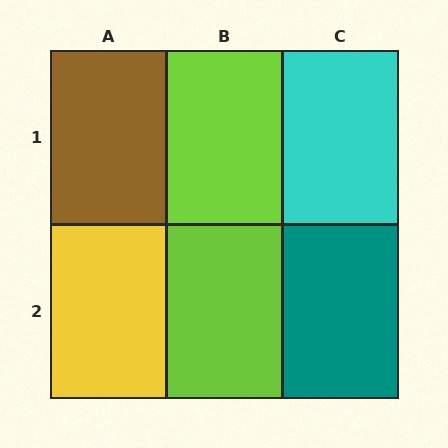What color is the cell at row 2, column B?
Lime.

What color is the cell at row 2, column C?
Teal.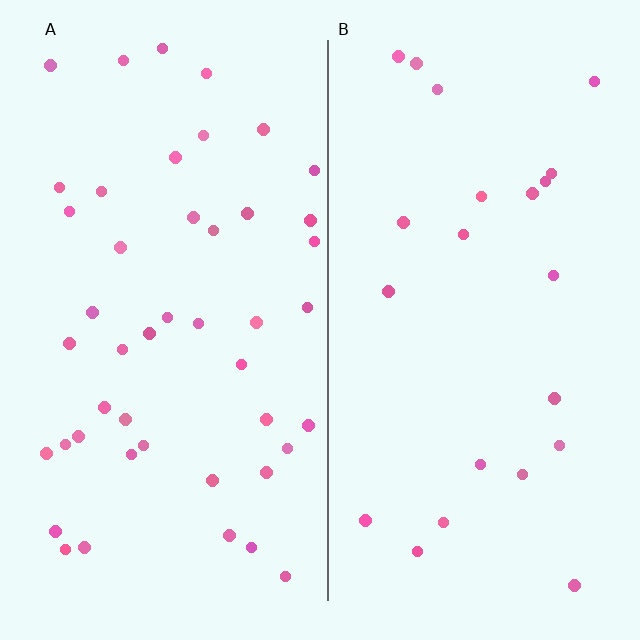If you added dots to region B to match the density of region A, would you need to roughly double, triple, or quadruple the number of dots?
Approximately double.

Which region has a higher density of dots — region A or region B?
A (the left).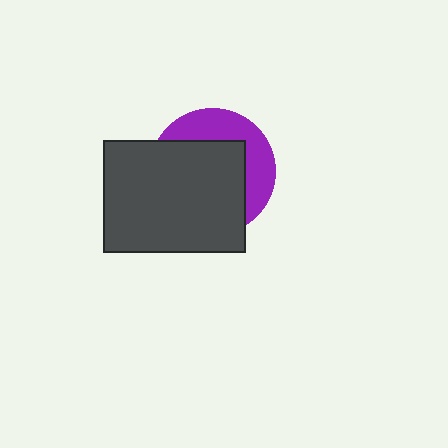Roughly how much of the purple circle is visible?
A small part of it is visible (roughly 36%).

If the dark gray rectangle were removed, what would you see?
You would see the complete purple circle.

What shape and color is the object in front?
The object in front is a dark gray rectangle.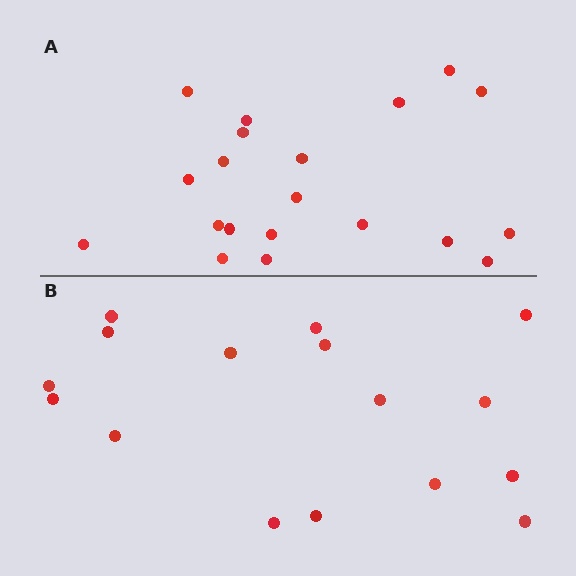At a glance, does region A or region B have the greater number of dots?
Region A (the top region) has more dots.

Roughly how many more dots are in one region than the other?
Region A has about 4 more dots than region B.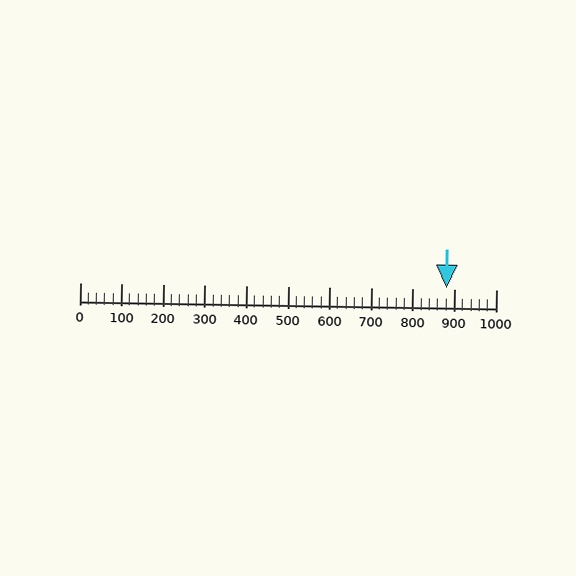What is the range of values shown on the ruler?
The ruler shows values from 0 to 1000.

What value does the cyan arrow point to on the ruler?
The cyan arrow points to approximately 880.